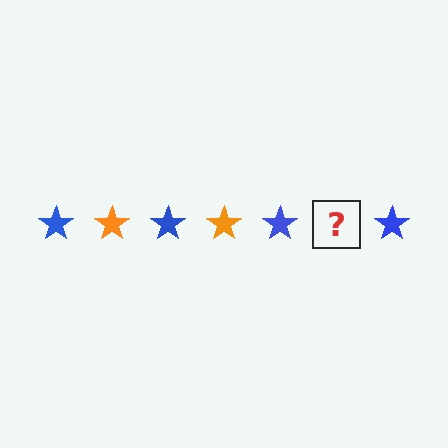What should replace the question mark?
The question mark should be replaced with an orange star.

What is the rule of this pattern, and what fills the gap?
The rule is that the pattern cycles through blue, orange stars. The gap should be filled with an orange star.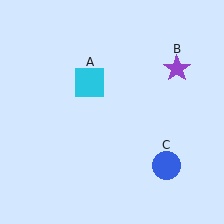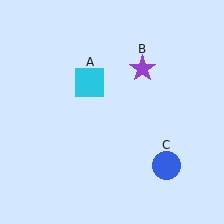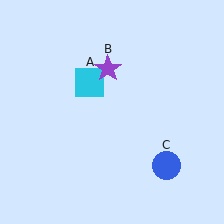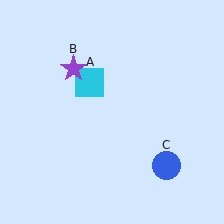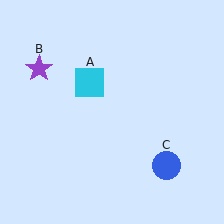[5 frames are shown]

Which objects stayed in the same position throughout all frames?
Cyan square (object A) and blue circle (object C) remained stationary.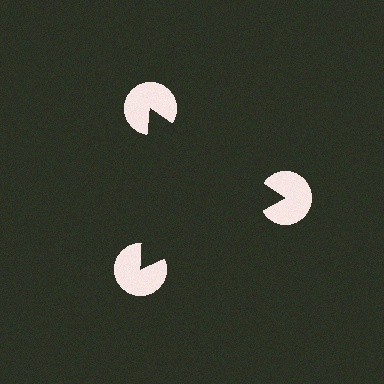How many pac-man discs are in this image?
There are 3 — one at each vertex of the illusory triangle.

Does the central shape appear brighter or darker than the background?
It typically appears slightly darker than the background, even though no actual brightness change is drawn.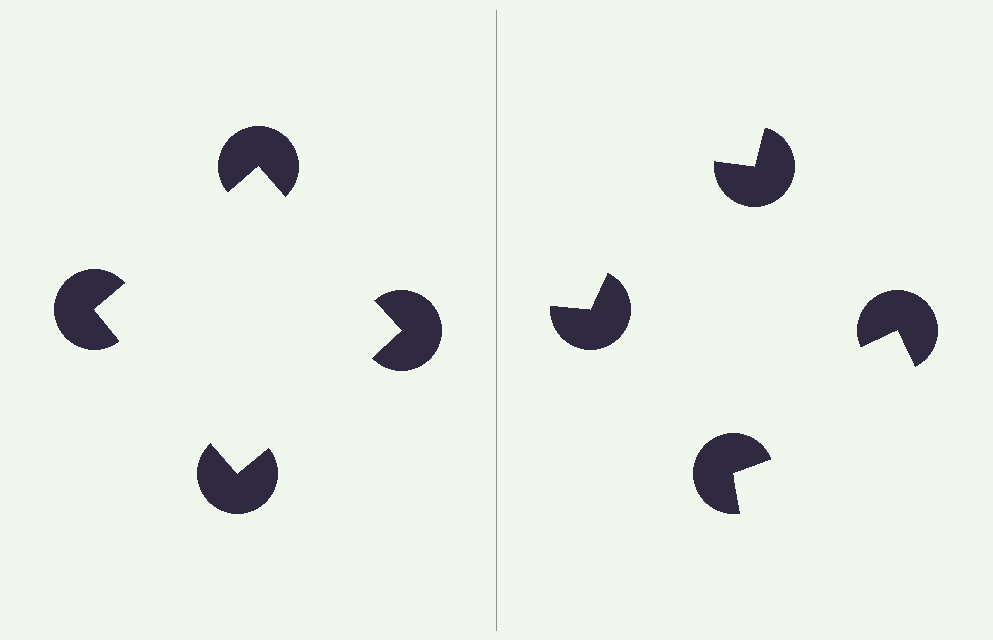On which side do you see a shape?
An illusory square appears on the left side. On the right side the wedge cuts are rotated, so no coherent shape forms.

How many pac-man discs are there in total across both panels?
8 — 4 on each side.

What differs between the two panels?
The pac-man discs are positioned identically on both sides; only the wedge orientations differ. On the left they align to a square; on the right they are misaligned.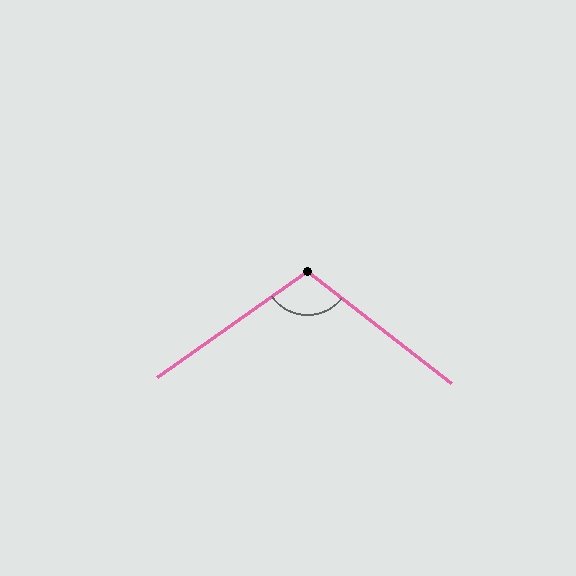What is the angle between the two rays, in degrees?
Approximately 107 degrees.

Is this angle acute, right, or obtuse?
It is obtuse.